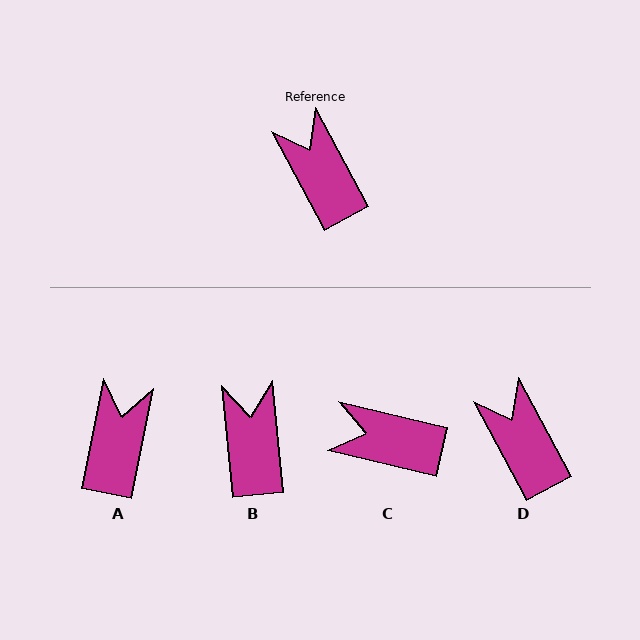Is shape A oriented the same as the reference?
No, it is off by about 39 degrees.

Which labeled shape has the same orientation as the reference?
D.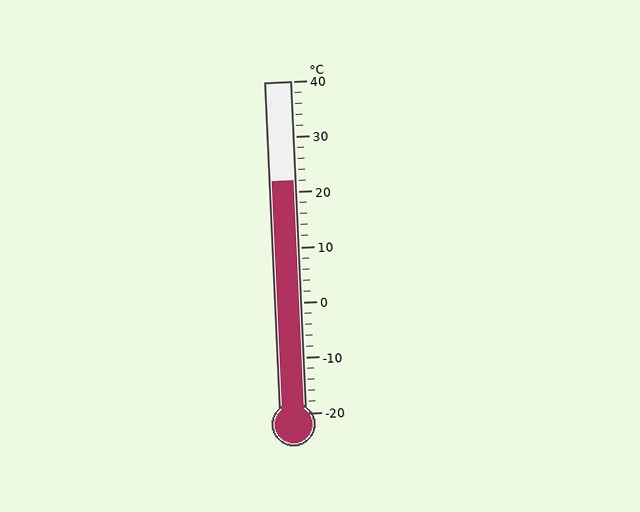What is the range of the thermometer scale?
The thermometer scale ranges from -20°C to 40°C.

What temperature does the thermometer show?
The thermometer shows approximately 22°C.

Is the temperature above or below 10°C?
The temperature is above 10°C.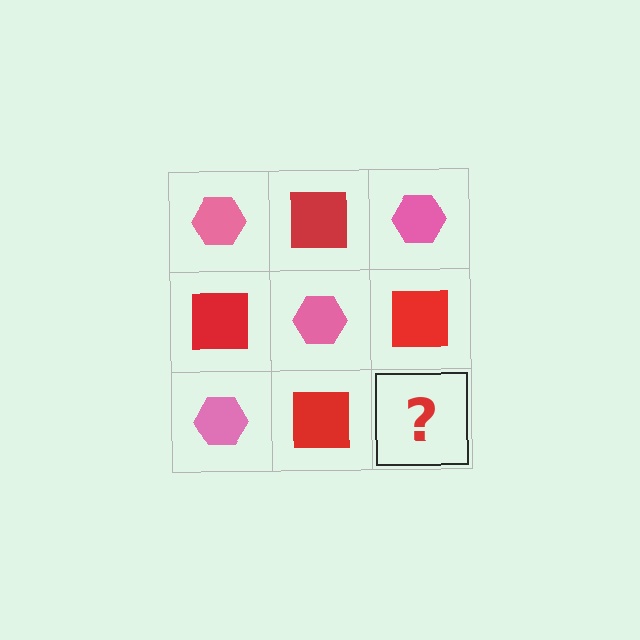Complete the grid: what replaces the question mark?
The question mark should be replaced with a pink hexagon.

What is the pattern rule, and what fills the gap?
The rule is that it alternates pink hexagon and red square in a checkerboard pattern. The gap should be filled with a pink hexagon.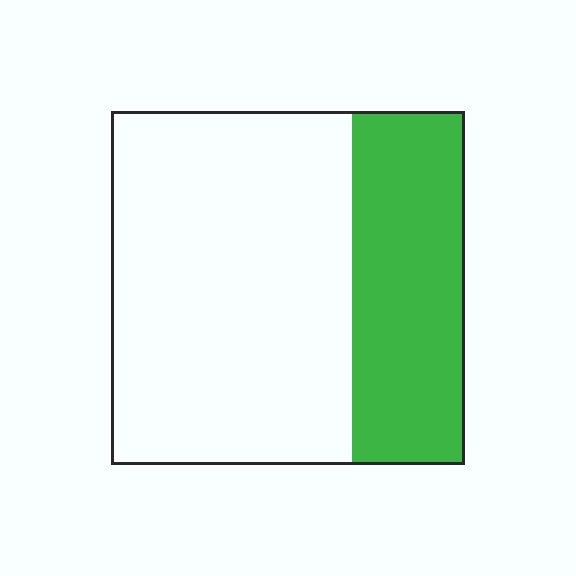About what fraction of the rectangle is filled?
About one third (1/3).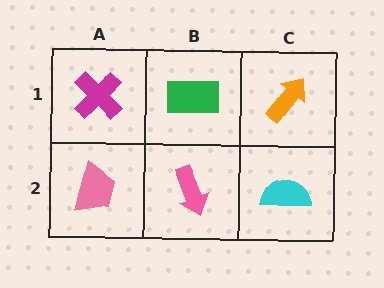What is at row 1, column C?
An orange arrow.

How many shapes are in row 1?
3 shapes.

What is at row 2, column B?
A pink arrow.